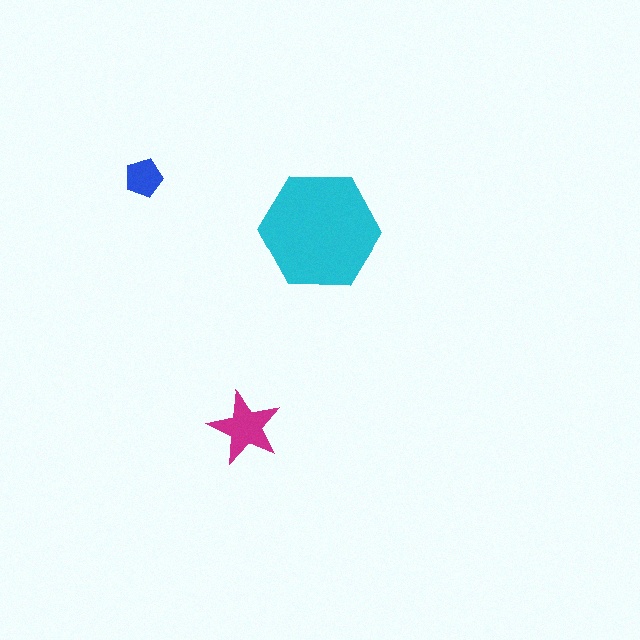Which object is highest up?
The blue pentagon is topmost.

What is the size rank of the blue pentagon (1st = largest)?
3rd.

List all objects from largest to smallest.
The cyan hexagon, the magenta star, the blue pentagon.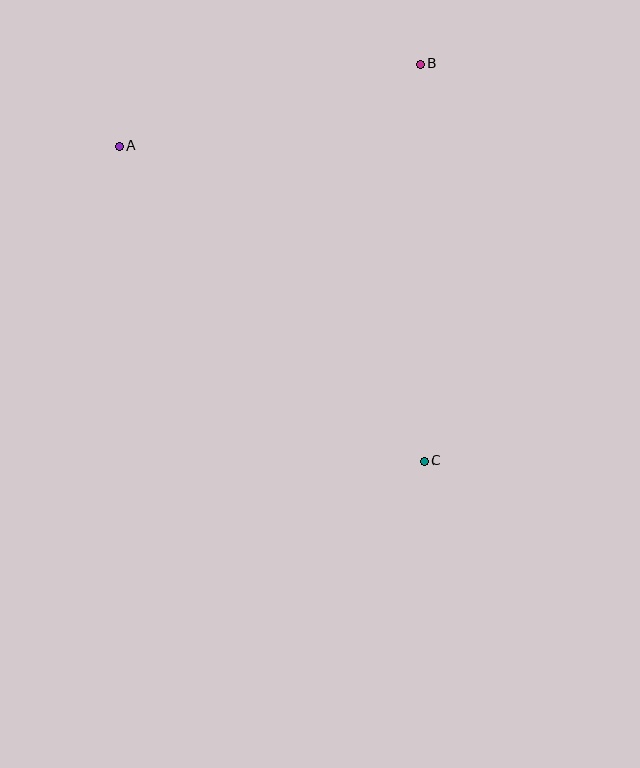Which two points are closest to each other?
Points A and B are closest to each other.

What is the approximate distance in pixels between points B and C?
The distance between B and C is approximately 398 pixels.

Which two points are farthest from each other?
Points A and C are farthest from each other.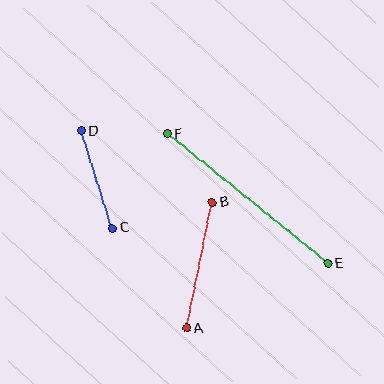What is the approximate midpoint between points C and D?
The midpoint is at approximately (97, 179) pixels.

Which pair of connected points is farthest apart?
Points E and F are farthest apart.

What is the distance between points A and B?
The distance is approximately 128 pixels.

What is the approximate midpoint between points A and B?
The midpoint is at approximately (199, 265) pixels.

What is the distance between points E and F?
The distance is approximately 206 pixels.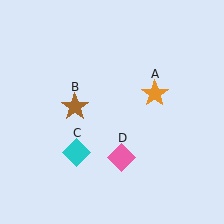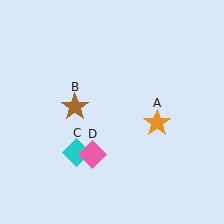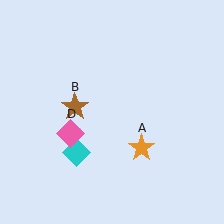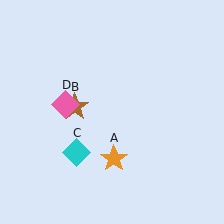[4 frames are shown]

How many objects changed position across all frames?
2 objects changed position: orange star (object A), pink diamond (object D).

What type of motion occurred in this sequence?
The orange star (object A), pink diamond (object D) rotated clockwise around the center of the scene.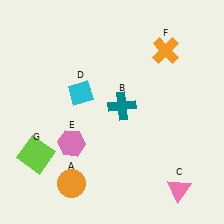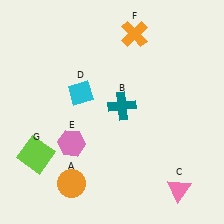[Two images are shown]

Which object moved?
The orange cross (F) moved left.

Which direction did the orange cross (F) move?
The orange cross (F) moved left.